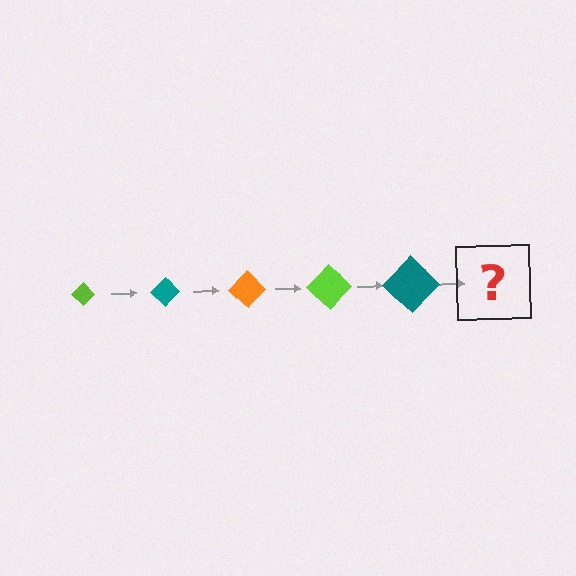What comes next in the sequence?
The next element should be an orange diamond, larger than the previous one.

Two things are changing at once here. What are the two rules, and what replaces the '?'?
The two rules are that the diamond grows larger each step and the color cycles through lime, teal, and orange. The '?' should be an orange diamond, larger than the previous one.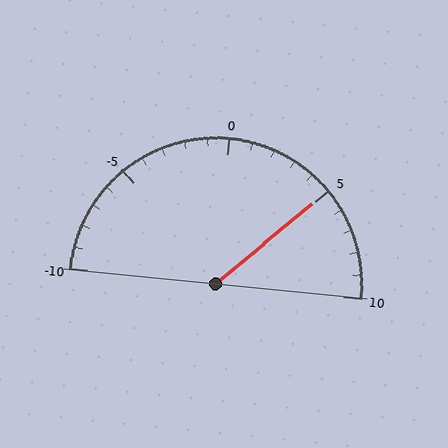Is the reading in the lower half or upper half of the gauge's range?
The reading is in the upper half of the range (-10 to 10).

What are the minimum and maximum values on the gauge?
The gauge ranges from -10 to 10.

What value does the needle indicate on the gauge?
The needle indicates approximately 5.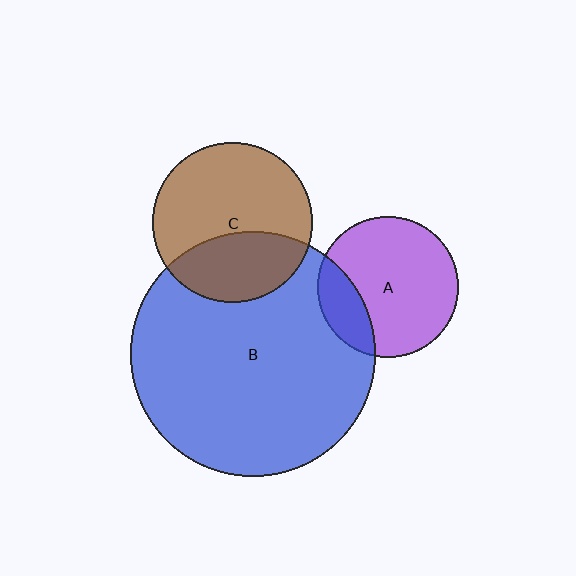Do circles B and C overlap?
Yes.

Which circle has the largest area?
Circle B (blue).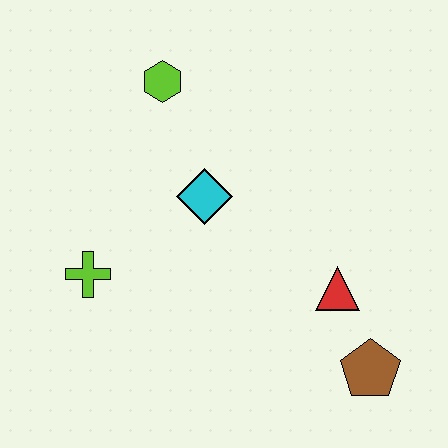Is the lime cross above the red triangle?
Yes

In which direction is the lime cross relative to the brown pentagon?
The lime cross is to the left of the brown pentagon.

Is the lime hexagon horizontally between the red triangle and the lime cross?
Yes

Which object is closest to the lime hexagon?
The cyan diamond is closest to the lime hexagon.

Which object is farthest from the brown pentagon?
The lime hexagon is farthest from the brown pentagon.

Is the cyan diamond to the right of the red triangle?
No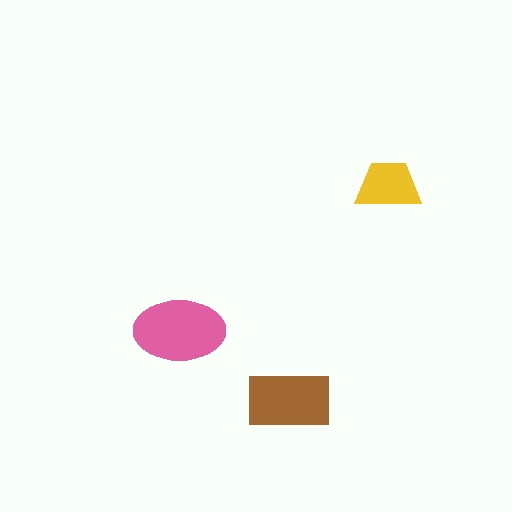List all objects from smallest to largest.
The yellow trapezoid, the brown rectangle, the pink ellipse.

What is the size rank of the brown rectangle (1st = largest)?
2nd.